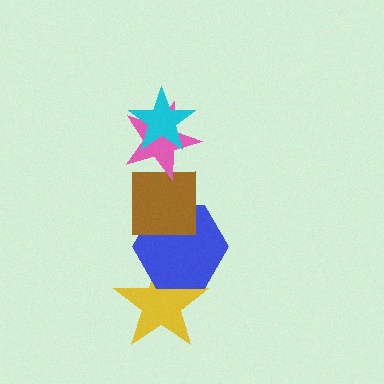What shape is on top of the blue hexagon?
The brown square is on top of the blue hexagon.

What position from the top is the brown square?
The brown square is 3rd from the top.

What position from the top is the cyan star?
The cyan star is 1st from the top.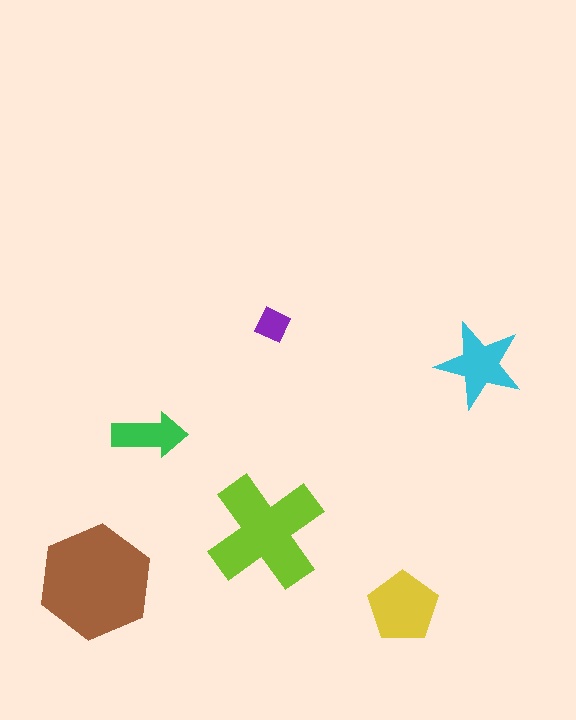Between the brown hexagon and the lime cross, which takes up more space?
The brown hexagon.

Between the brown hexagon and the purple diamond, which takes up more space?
The brown hexagon.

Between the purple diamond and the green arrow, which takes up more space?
The green arrow.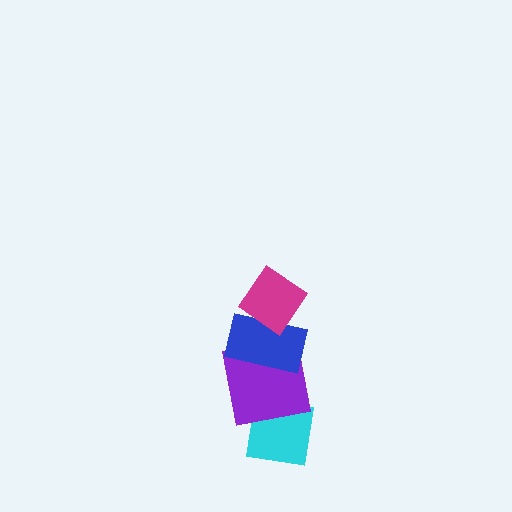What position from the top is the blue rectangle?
The blue rectangle is 2nd from the top.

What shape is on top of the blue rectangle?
The magenta diamond is on top of the blue rectangle.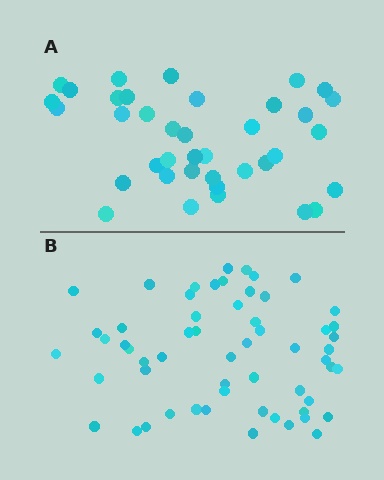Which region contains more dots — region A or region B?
Region B (the bottom region) has more dots.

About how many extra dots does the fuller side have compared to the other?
Region B has approximately 20 more dots than region A.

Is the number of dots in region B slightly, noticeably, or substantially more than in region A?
Region B has substantially more. The ratio is roughly 1.5 to 1.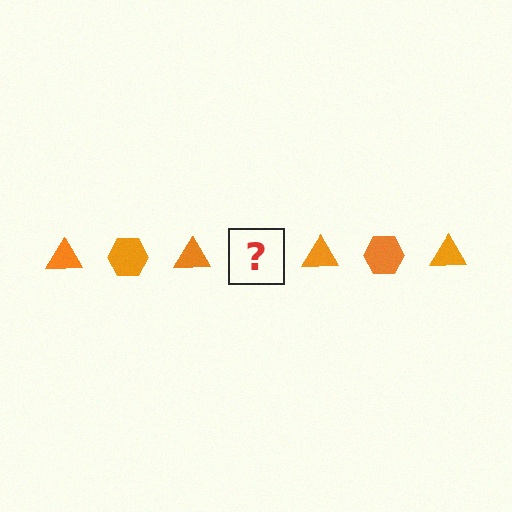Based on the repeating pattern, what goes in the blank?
The blank should be an orange hexagon.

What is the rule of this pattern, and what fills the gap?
The rule is that the pattern cycles through triangle, hexagon shapes in orange. The gap should be filled with an orange hexagon.